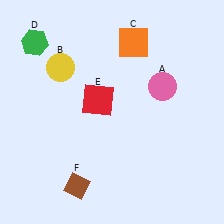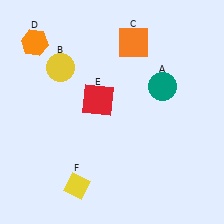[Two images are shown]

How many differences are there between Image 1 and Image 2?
There are 3 differences between the two images.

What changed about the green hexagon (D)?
In Image 1, D is green. In Image 2, it changed to orange.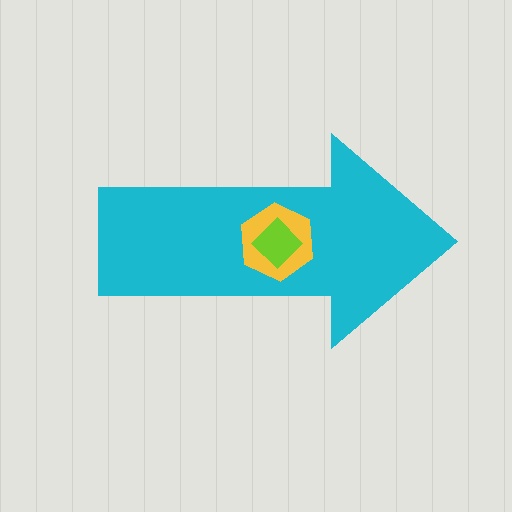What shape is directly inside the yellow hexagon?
The lime diamond.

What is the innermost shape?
The lime diamond.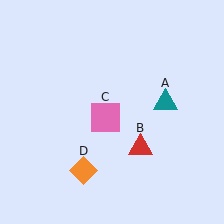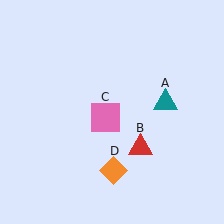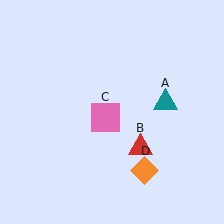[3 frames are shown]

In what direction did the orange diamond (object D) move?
The orange diamond (object D) moved right.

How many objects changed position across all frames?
1 object changed position: orange diamond (object D).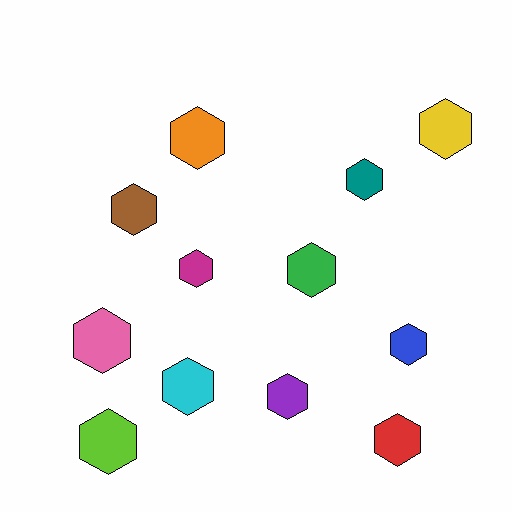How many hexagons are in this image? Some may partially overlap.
There are 12 hexagons.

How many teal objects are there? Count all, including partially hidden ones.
There is 1 teal object.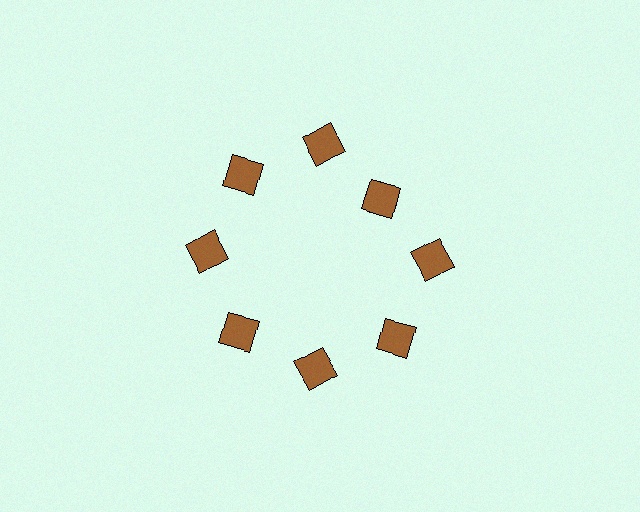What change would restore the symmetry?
The symmetry would be restored by moving it outward, back onto the ring so that all 8 squares sit at equal angles and equal distance from the center.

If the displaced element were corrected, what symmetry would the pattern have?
It would have 8-fold rotational symmetry — the pattern would map onto itself every 45 degrees.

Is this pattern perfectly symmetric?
No. The 8 brown squares are arranged in a ring, but one element near the 2 o'clock position is pulled inward toward the center, breaking the 8-fold rotational symmetry.